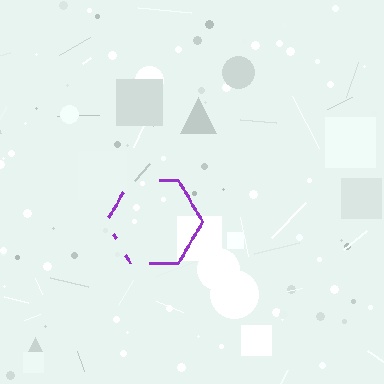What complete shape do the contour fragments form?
The contour fragments form a hexagon.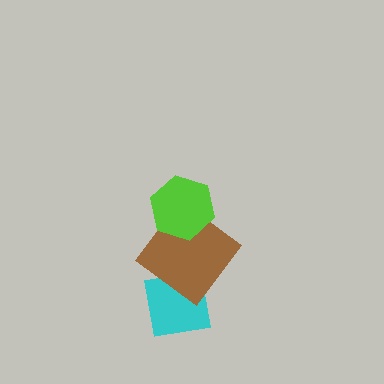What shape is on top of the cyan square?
The brown diamond is on top of the cyan square.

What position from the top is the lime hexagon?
The lime hexagon is 1st from the top.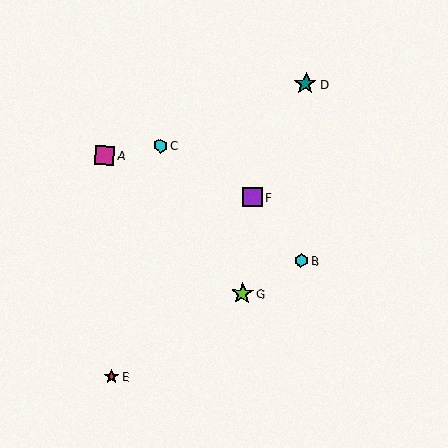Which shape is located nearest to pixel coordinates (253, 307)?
The lime star (labeled G) at (242, 293) is nearest to that location.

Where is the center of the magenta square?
The center of the magenta square is at (105, 155).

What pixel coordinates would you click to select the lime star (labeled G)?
Click at (242, 293) to select the lime star G.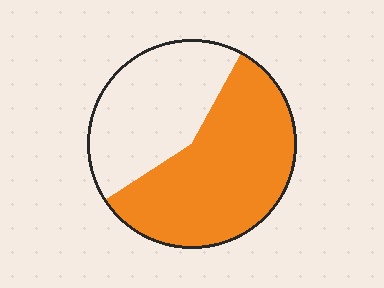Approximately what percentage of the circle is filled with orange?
Approximately 60%.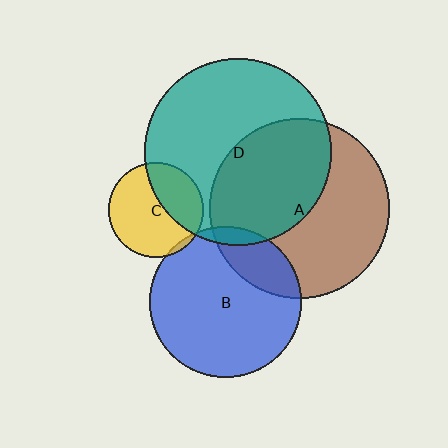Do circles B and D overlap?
Yes.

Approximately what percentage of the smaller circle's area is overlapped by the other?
Approximately 5%.